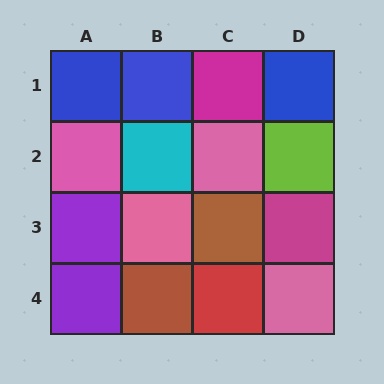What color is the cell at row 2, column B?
Cyan.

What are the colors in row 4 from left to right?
Purple, brown, red, pink.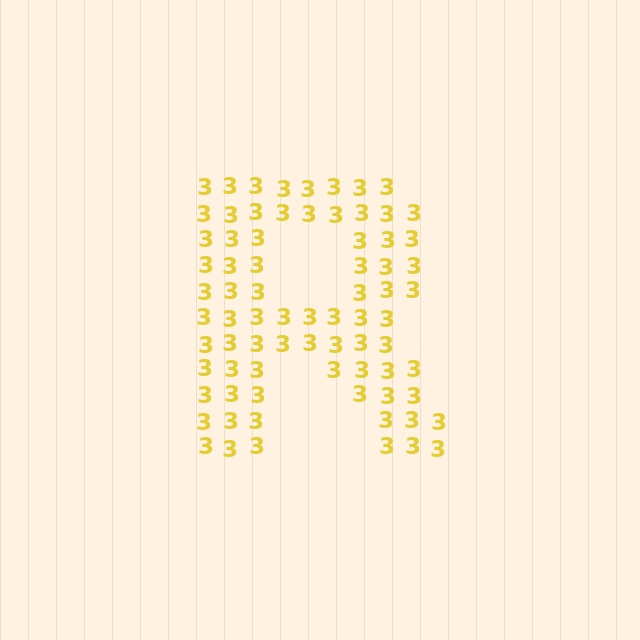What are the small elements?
The small elements are digit 3's.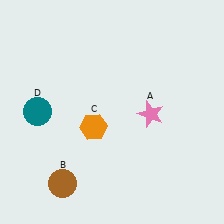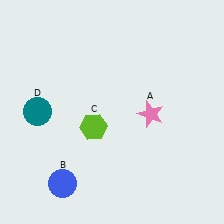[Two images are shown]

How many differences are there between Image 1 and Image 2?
There are 2 differences between the two images.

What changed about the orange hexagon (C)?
In Image 1, C is orange. In Image 2, it changed to lime.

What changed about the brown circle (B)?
In Image 1, B is brown. In Image 2, it changed to blue.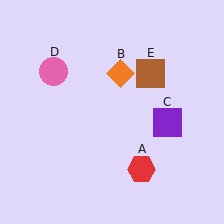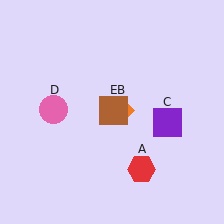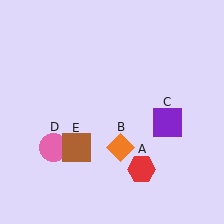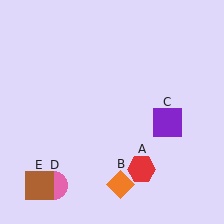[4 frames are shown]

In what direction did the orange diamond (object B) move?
The orange diamond (object B) moved down.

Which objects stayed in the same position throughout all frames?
Red hexagon (object A) and purple square (object C) remained stationary.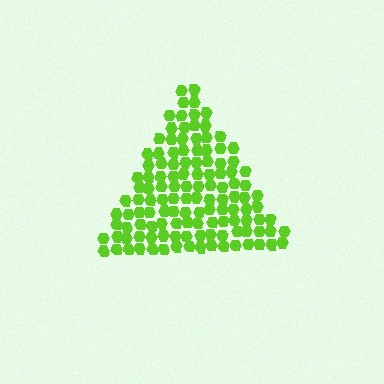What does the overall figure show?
The overall figure shows a triangle.